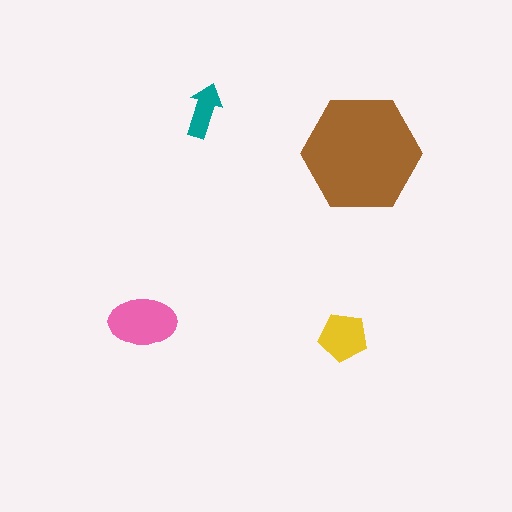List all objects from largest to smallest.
The brown hexagon, the pink ellipse, the yellow pentagon, the teal arrow.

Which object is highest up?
The teal arrow is topmost.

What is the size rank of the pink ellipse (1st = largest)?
2nd.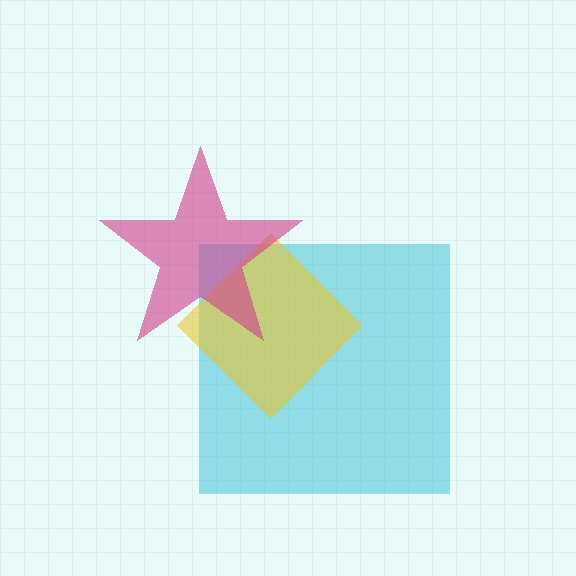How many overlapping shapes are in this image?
There are 3 overlapping shapes in the image.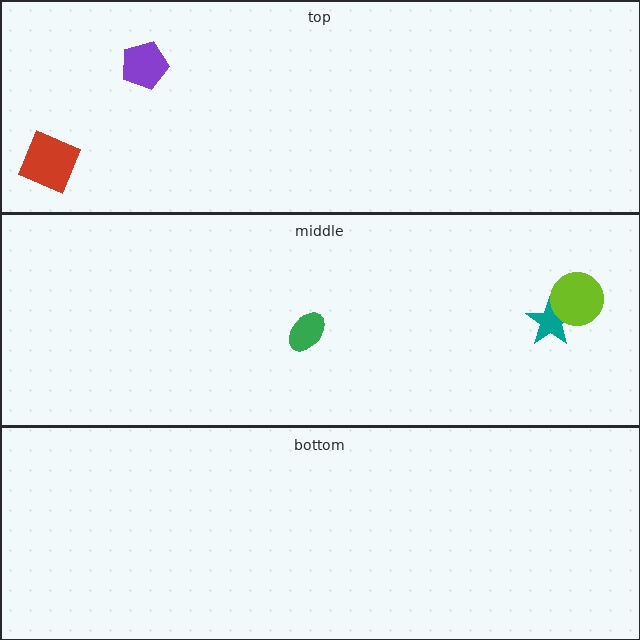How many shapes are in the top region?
2.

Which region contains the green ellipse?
The middle region.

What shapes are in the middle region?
The teal star, the green ellipse, the lime circle.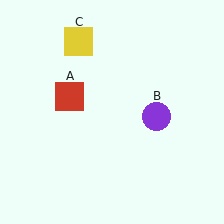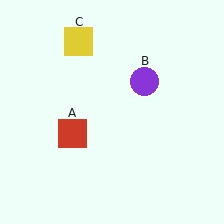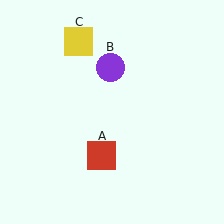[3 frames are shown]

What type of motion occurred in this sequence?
The red square (object A), purple circle (object B) rotated counterclockwise around the center of the scene.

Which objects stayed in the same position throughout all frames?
Yellow square (object C) remained stationary.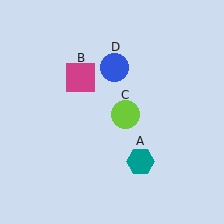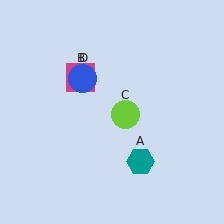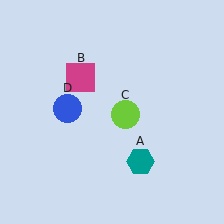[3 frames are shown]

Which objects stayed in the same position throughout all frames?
Teal hexagon (object A) and magenta square (object B) and lime circle (object C) remained stationary.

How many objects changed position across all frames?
1 object changed position: blue circle (object D).